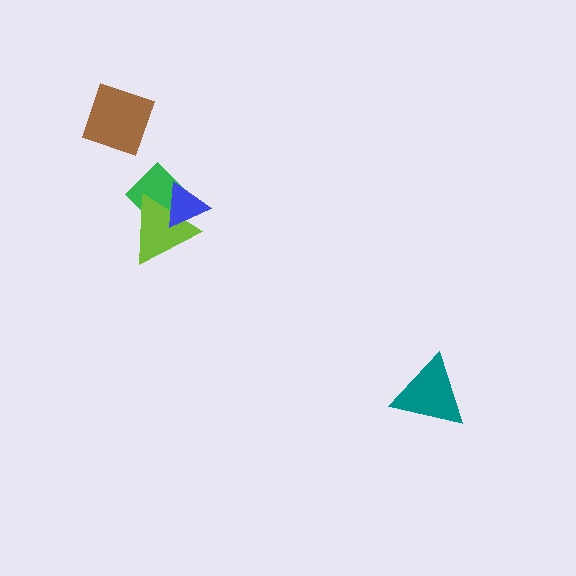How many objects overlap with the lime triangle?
2 objects overlap with the lime triangle.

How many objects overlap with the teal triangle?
0 objects overlap with the teal triangle.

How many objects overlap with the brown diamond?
0 objects overlap with the brown diamond.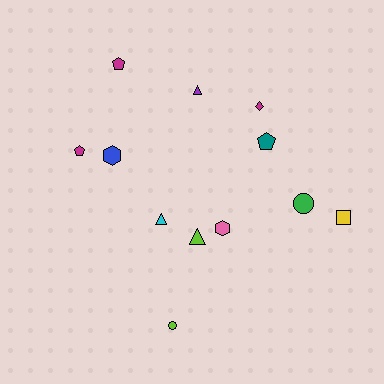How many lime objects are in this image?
There are 2 lime objects.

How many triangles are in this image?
There are 3 triangles.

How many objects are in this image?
There are 12 objects.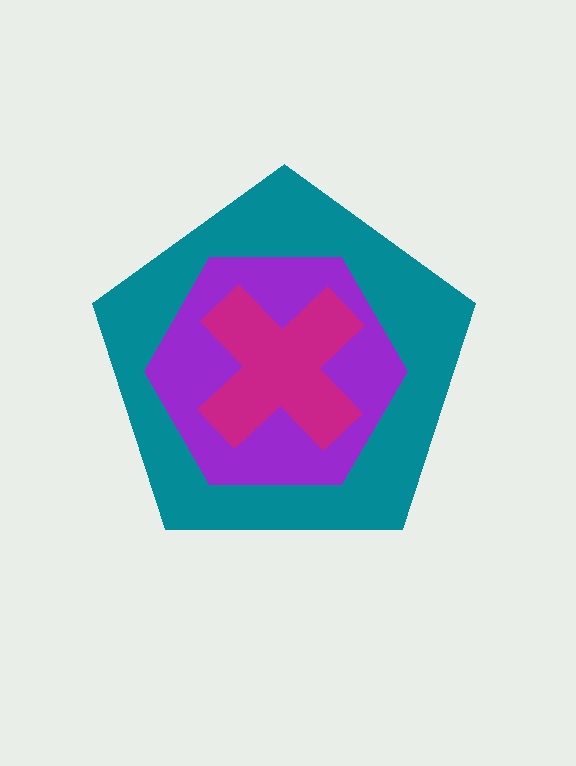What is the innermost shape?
The magenta cross.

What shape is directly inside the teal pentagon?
The purple hexagon.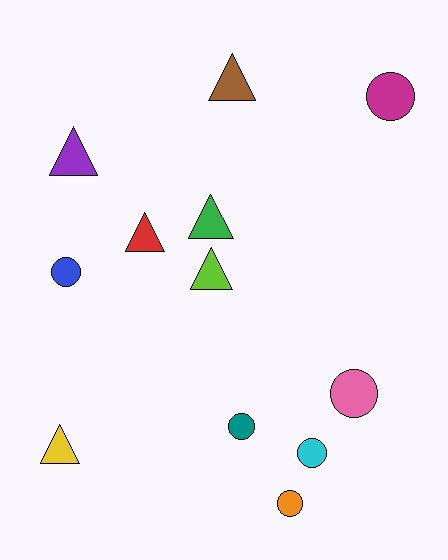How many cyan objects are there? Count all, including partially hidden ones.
There is 1 cyan object.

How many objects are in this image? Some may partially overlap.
There are 12 objects.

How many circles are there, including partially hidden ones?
There are 6 circles.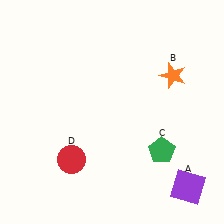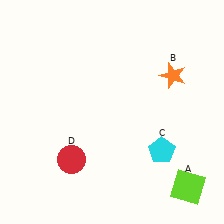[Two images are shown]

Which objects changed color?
A changed from purple to lime. C changed from green to cyan.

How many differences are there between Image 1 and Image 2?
There are 2 differences between the two images.